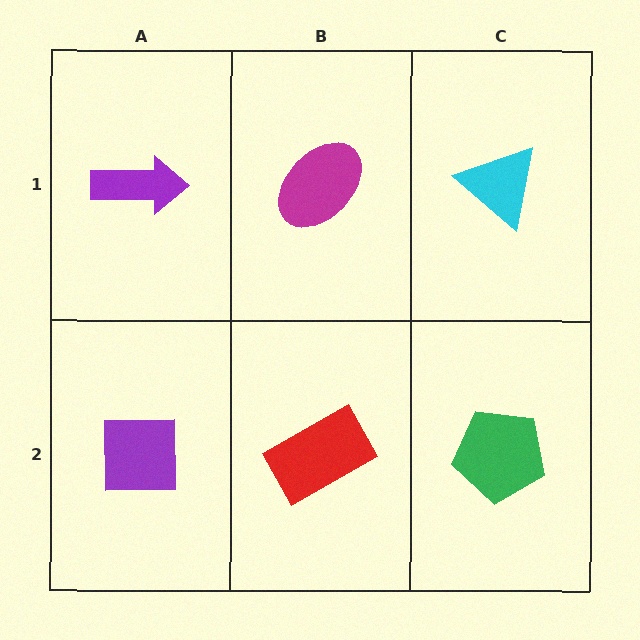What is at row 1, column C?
A cyan triangle.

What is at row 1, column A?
A purple arrow.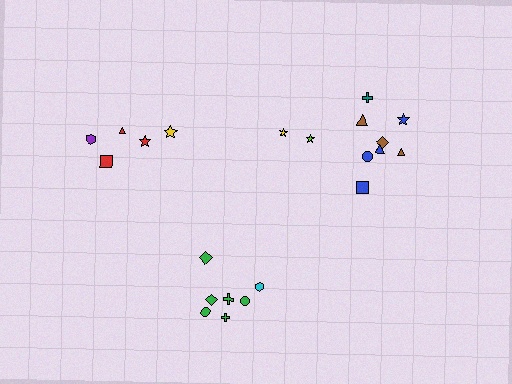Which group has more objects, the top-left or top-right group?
The top-right group.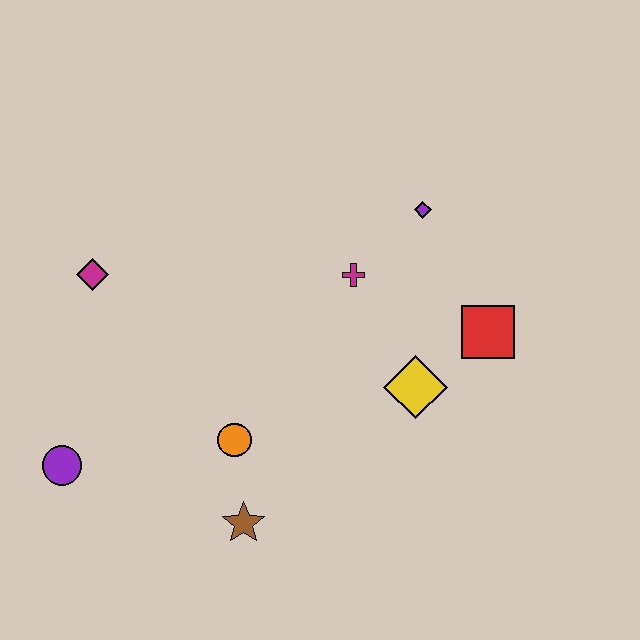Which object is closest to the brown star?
The orange circle is closest to the brown star.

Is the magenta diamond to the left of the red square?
Yes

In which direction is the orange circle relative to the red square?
The orange circle is to the left of the red square.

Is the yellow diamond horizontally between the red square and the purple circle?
Yes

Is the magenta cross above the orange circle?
Yes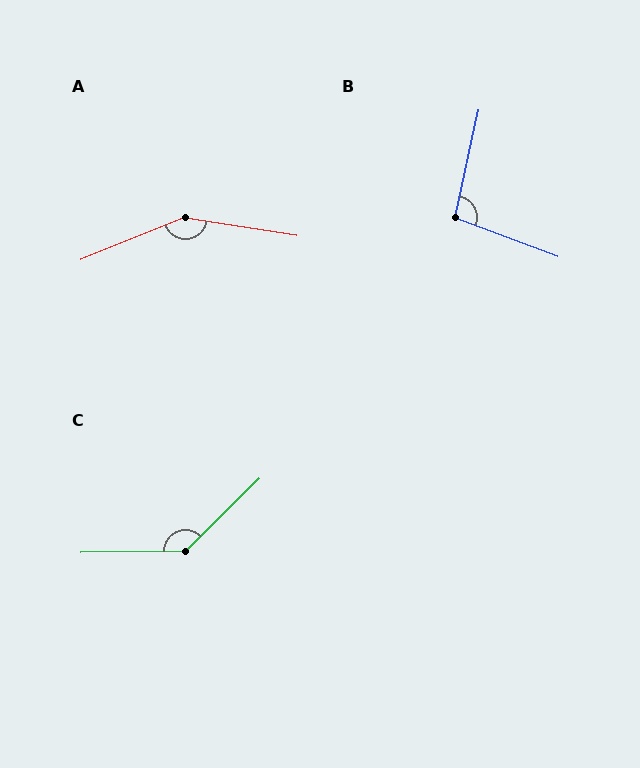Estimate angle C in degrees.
Approximately 136 degrees.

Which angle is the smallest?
B, at approximately 98 degrees.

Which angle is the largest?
A, at approximately 149 degrees.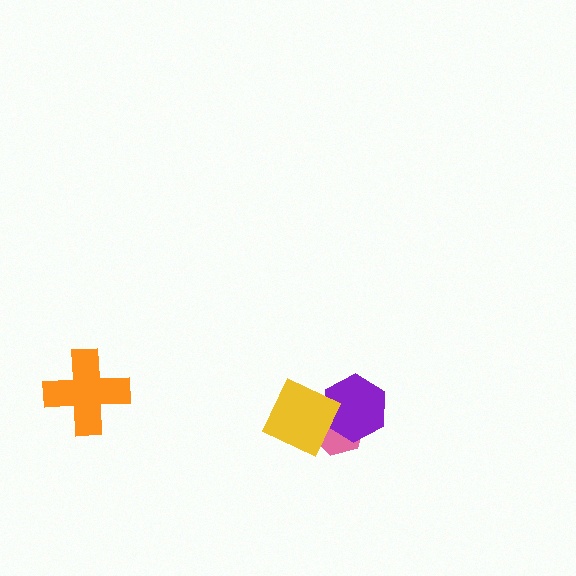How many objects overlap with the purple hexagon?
2 objects overlap with the purple hexagon.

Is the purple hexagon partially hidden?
Yes, it is partially covered by another shape.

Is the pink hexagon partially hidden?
Yes, it is partially covered by another shape.